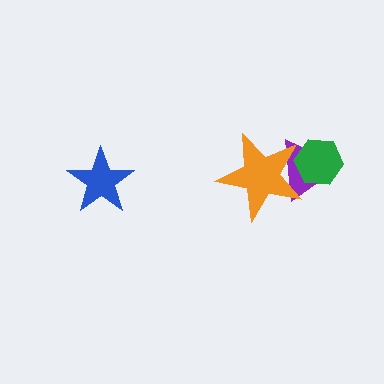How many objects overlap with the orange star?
2 objects overlap with the orange star.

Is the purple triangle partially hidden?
Yes, it is partially covered by another shape.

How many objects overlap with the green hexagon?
2 objects overlap with the green hexagon.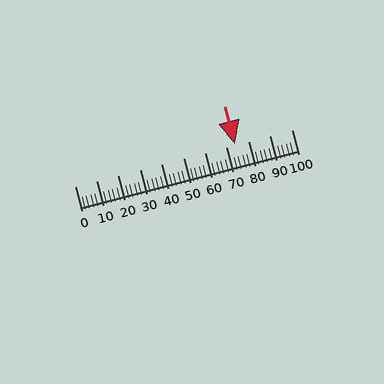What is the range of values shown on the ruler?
The ruler shows values from 0 to 100.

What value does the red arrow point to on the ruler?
The red arrow points to approximately 74.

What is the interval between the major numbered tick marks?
The major tick marks are spaced 10 units apart.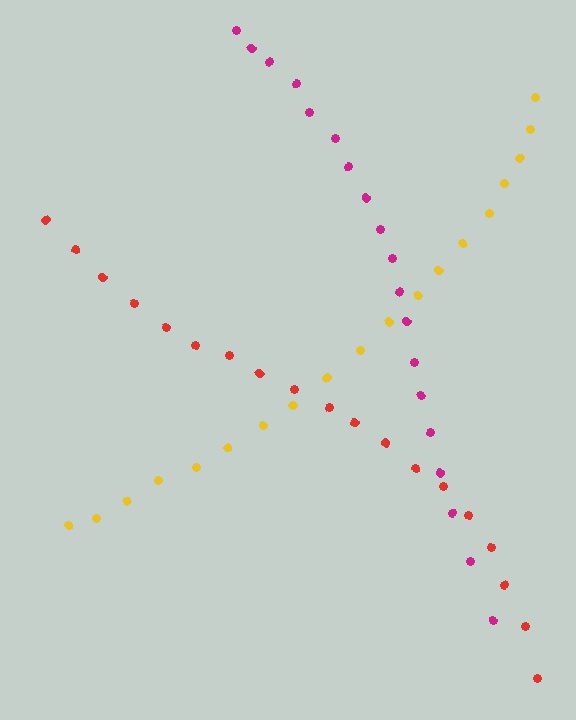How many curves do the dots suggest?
There are 3 distinct paths.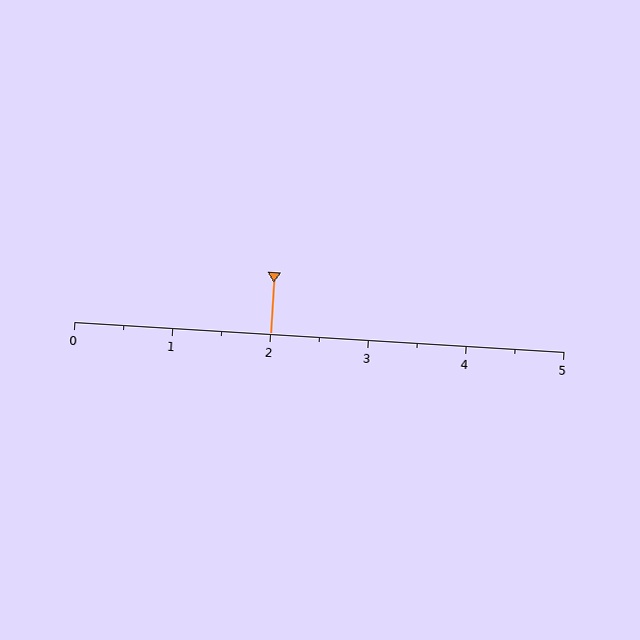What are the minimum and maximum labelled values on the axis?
The axis runs from 0 to 5.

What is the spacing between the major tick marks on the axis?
The major ticks are spaced 1 apart.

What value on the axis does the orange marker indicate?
The marker indicates approximately 2.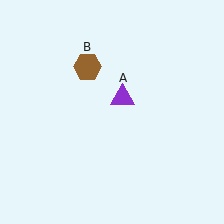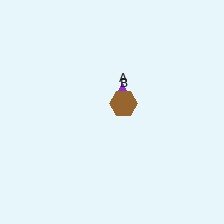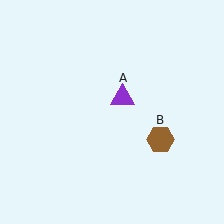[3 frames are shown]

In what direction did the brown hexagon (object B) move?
The brown hexagon (object B) moved down and to the right.